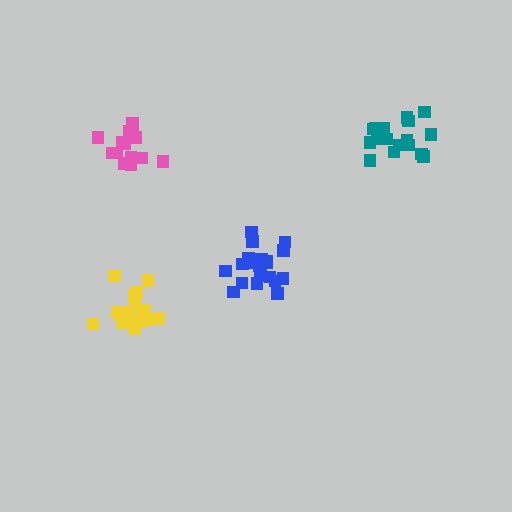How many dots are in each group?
Group 1: 16 dots, Group 2: 17 dots, Group 3: 21 dots, Group 4: 15 dots (69 total).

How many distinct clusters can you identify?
There are 4 distinct clusters.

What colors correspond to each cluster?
The clusters are colored: yellow, teal, blue, pink.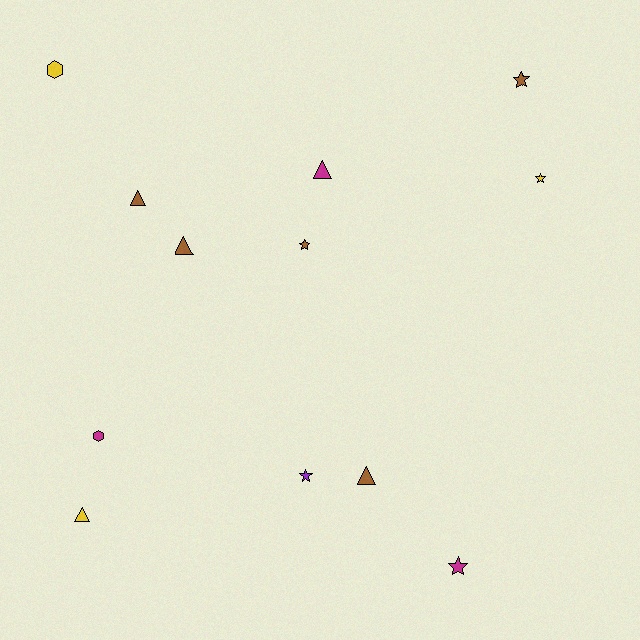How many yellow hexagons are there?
There is 1 yellow hexagon.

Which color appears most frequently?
Brown, with 5 objects.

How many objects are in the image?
There are 12 objects.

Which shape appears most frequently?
Triangle, with 5 objects.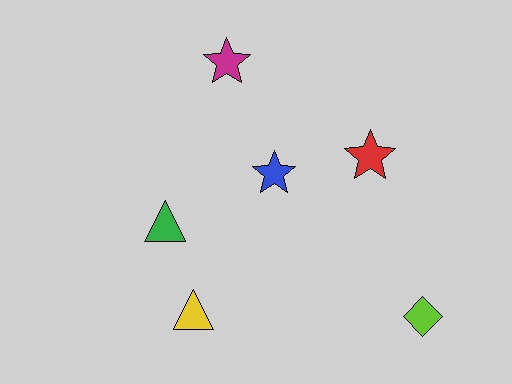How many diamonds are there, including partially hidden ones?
There is 1 diamond.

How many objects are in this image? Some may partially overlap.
There are 6 objects.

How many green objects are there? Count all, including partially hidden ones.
There is 1 green object.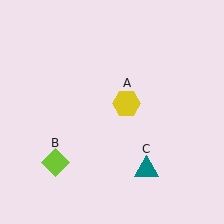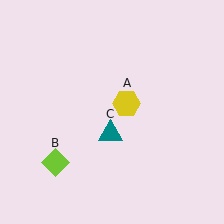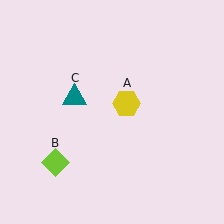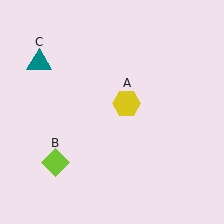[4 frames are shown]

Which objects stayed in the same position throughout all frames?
Yellow hexagon (object A) and lime diamond (object B) remained stationary.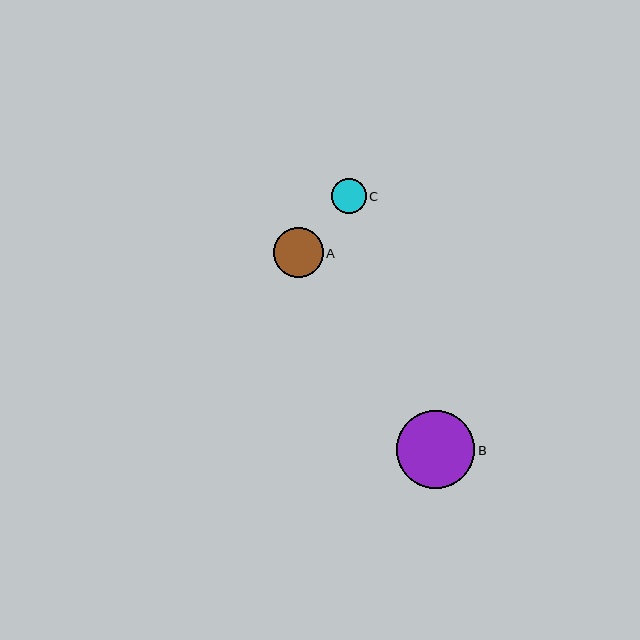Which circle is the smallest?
Circle C is the smallest with a size of approximately 35 pixels.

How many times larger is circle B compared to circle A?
Circle B is approximately 1.6 times the size of circle A.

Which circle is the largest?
Circle B is the largest with a size of approximately 78 pixels.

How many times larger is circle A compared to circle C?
Circle A is approximately 1.4 times the size of circle C.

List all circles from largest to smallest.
From largest to smallest: B, A, C.